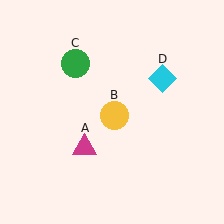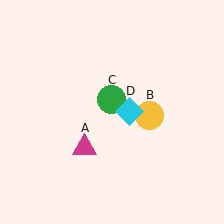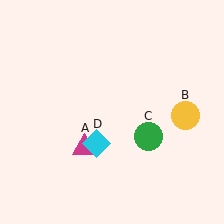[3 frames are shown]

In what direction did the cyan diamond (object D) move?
The cyan diamond (object D) moved down and to the left.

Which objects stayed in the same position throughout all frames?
Magenta triangle (object A) remained stationary.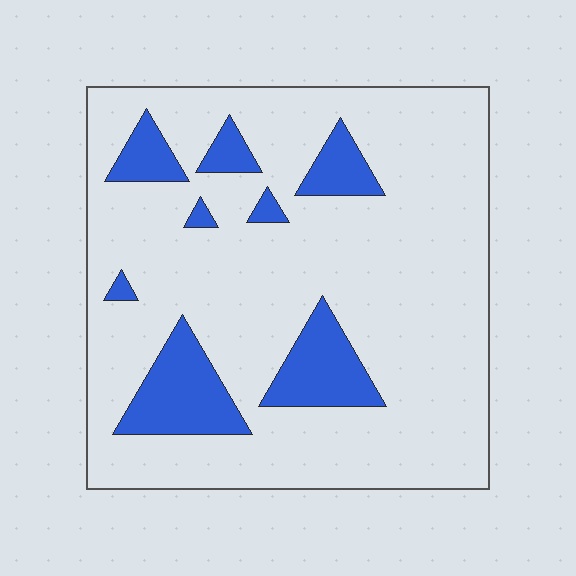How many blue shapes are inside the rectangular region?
8.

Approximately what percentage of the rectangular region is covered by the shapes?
Approximately 15%.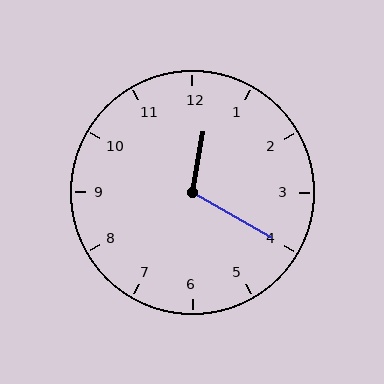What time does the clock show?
12:20.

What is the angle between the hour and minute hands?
Approximately 110 degrees.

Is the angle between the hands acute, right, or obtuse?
It is obtuse.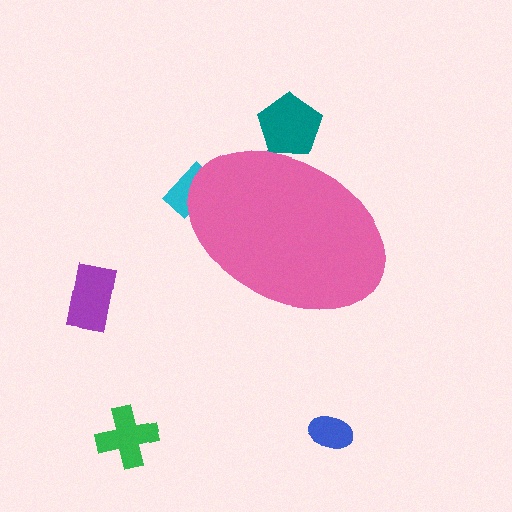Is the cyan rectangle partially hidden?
Yes, the cyan rectangle is partially hidden behind the pink ellipse.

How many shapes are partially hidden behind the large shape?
2 shapes are partially hidden.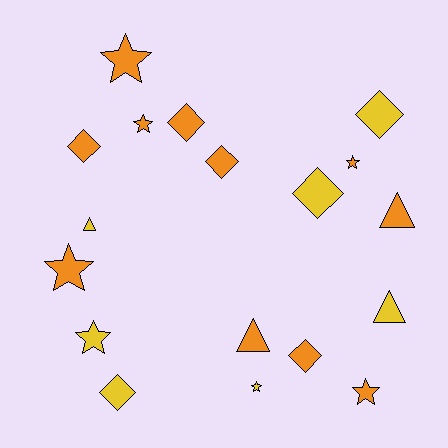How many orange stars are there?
There are 5 orange stars.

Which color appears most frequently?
Orange, with 11 objects.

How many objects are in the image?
There are 18 objects.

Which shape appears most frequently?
Star, with 7 objects.